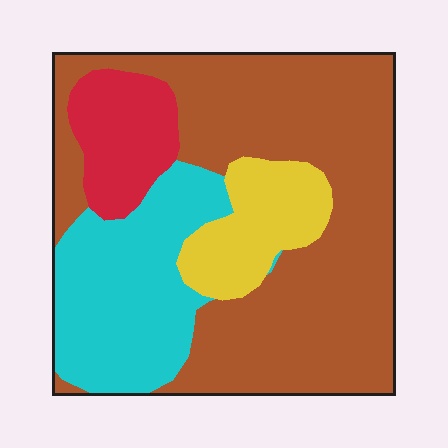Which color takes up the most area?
Brown, at roughly 55%.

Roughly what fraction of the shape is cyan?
Cyan covers about 25% of the shape.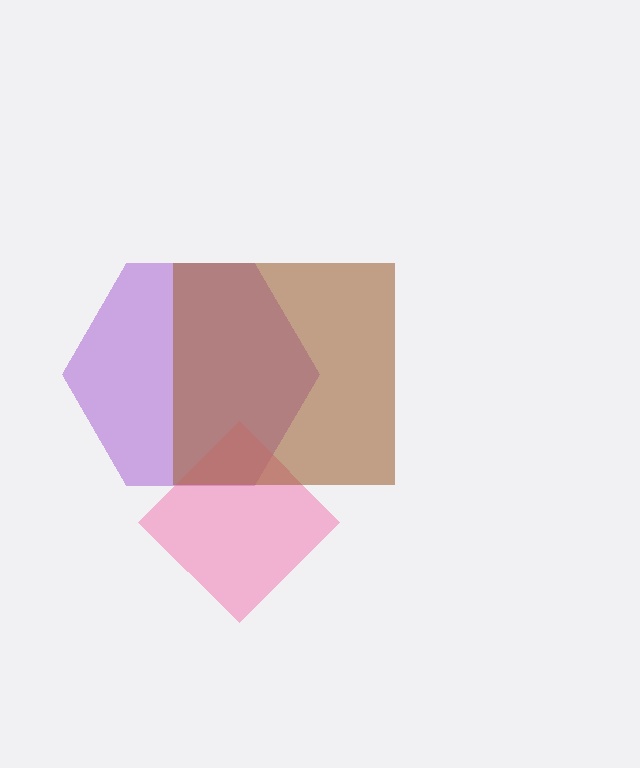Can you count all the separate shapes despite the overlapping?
Yes, there are 3 separate shapes.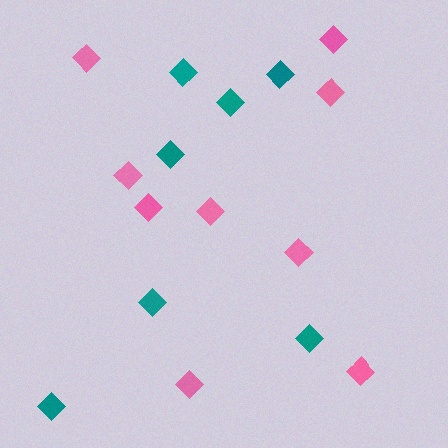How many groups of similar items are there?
There are 2 groups: one group of pink diamonds (9) and one group of teal diamonds (7).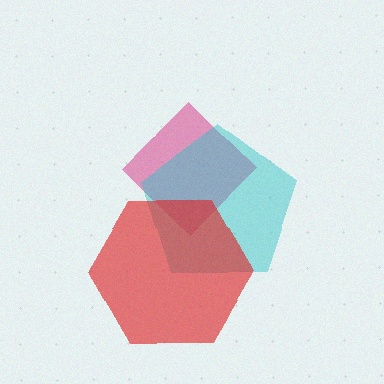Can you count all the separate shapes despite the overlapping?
Yes, there are 3 separate shapes.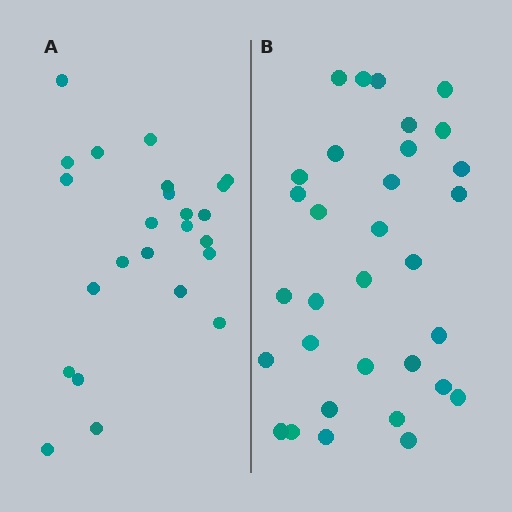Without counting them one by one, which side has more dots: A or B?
Region B (the right region) has more dots.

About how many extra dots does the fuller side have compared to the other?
Region B has roughly 8 or so more dots than region A.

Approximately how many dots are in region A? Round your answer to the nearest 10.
About 20 dots. (The exact count is 24, which rounds to 20.)